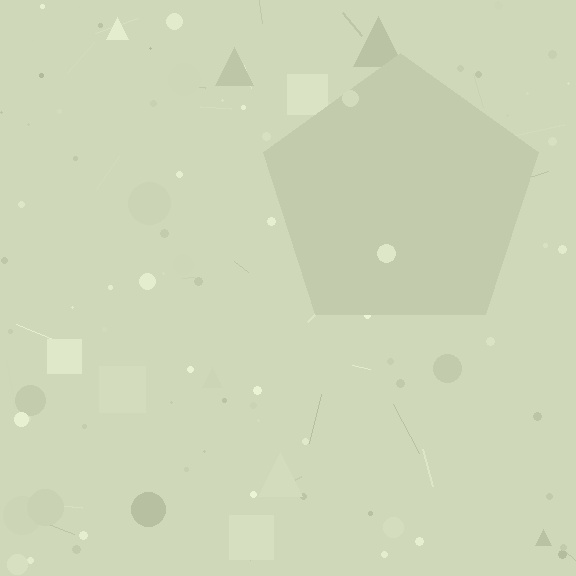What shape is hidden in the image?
A pentagon is hidden in the image.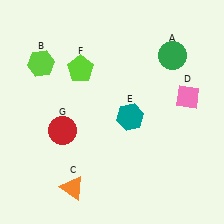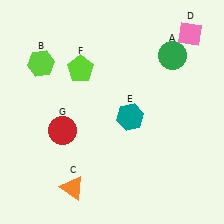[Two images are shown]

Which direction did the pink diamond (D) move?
The pink diamond (D) moved up.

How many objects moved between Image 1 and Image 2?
1 object moved between the two images.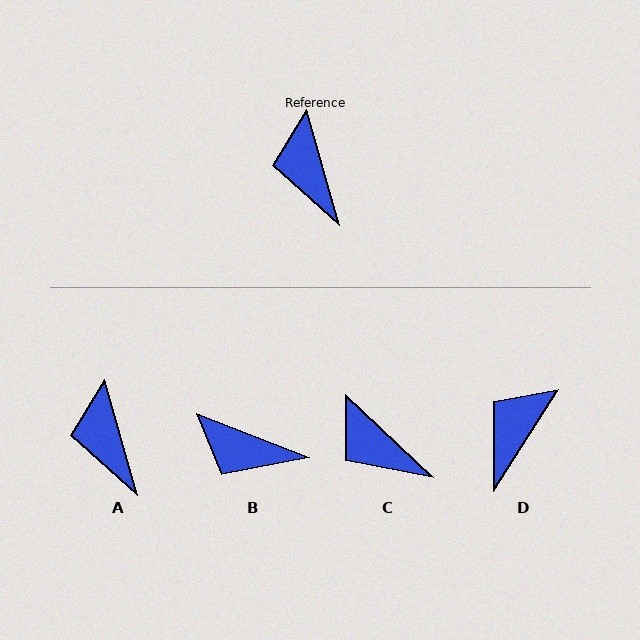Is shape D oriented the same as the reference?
No, it is off by about 48 degrees.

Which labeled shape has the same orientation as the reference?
A.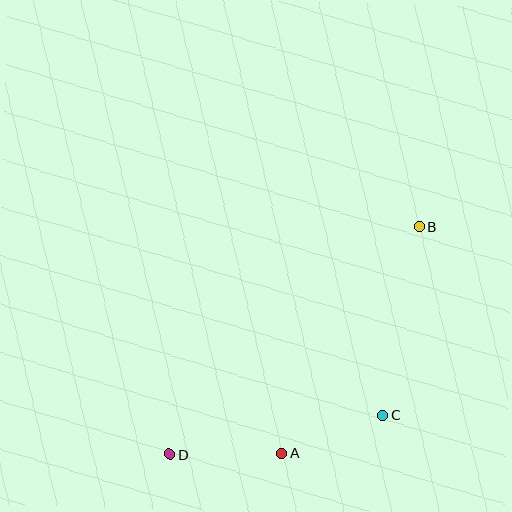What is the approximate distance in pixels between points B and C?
The distance between B and C is approximately 192 pixels.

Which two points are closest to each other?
Points A and C are closest to each other.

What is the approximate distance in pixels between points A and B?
The distance between A and B is approximately 265 pixels.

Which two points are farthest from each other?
Points B and D are farthest from each other.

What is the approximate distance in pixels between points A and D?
The distance between A and D is approximately 112 pixels.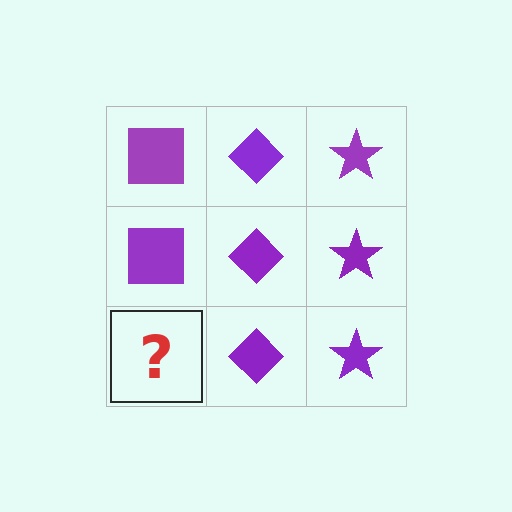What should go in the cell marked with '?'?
The missing cell should contain a purple square.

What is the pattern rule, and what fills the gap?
The rule is that each column has a consistent shape. The gap should be filled with a purple square.